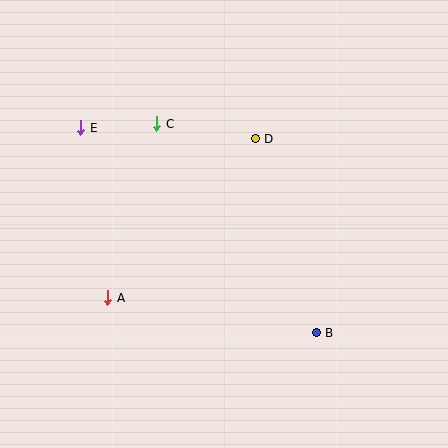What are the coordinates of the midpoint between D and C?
The midpoint between D and C is at (206, 131).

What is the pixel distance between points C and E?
The distance between C and E is 76 pixels.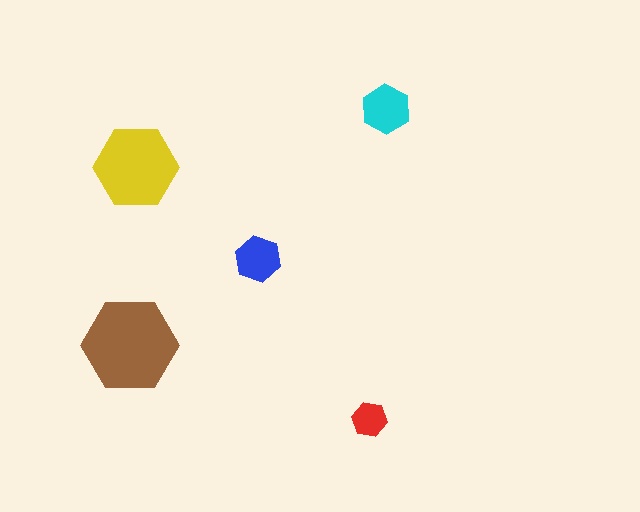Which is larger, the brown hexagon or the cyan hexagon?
The brown one.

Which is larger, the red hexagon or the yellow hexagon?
The yellow one.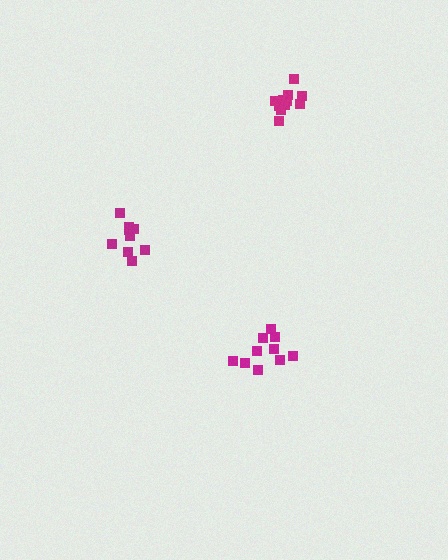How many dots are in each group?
Group 1: 11 dots, Group 2: 10 dots, Group 3: 9 dots (30 total).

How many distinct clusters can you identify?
There are 3 distinct clusters.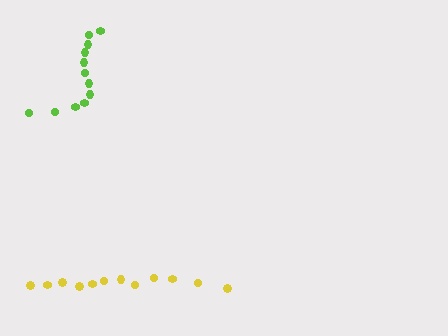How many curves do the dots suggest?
There are 2 distinct paths.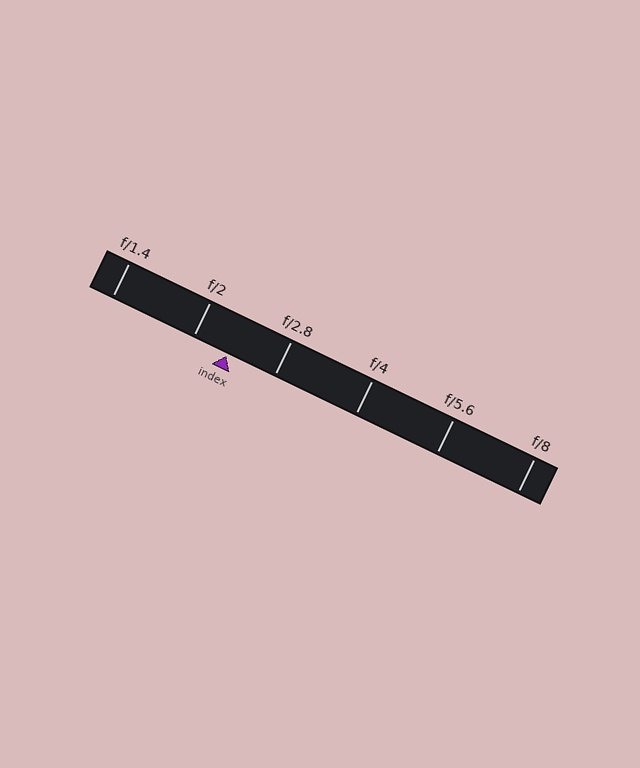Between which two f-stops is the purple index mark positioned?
The index mark is between f/2 and f/2.8.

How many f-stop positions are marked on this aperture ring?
There are 6 f-stop positions marked.